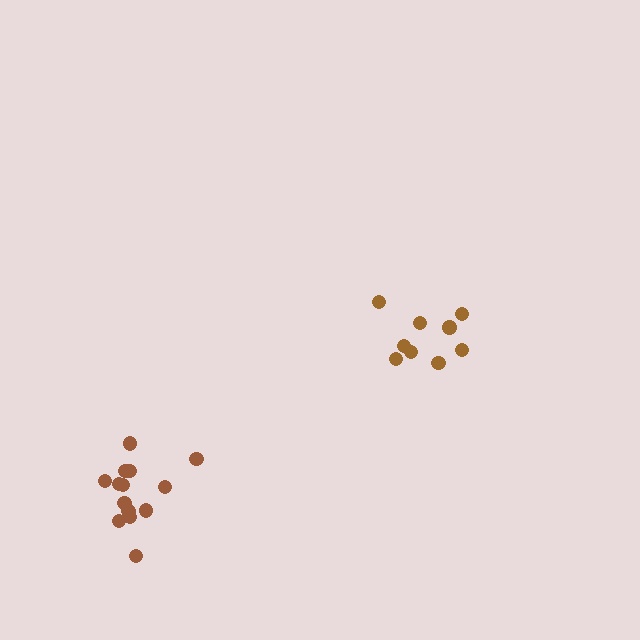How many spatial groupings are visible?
There are 2 spatial groupings.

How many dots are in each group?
Group 1: 14 dots, Group 2: 9 dots (23 total).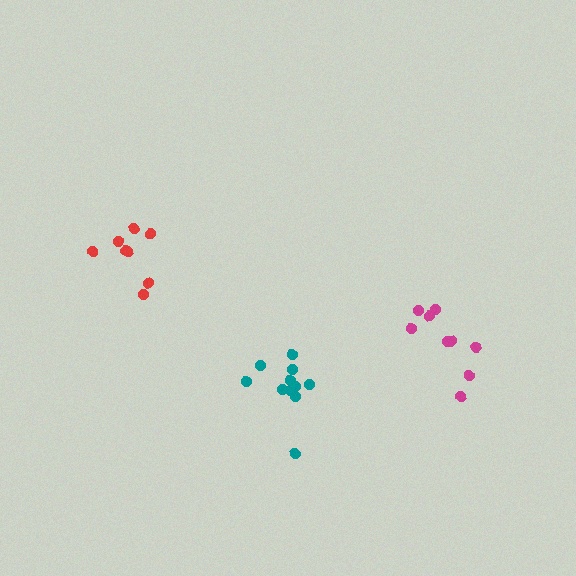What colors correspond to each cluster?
The clusters are colored: magenta, teal, red.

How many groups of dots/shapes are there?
There are 3 groups.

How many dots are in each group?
Group 1: 9 dots, Group 2: 11 dots, Group 3: 8 dots (28 total).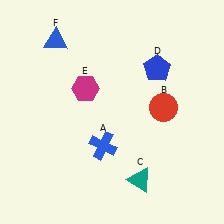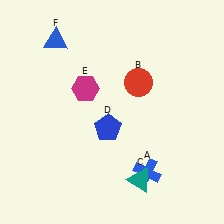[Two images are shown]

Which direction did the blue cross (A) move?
The blue cross (A) moved right.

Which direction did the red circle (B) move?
The red circle (B) moved left.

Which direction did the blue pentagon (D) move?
The blue pentagon (D) moved down.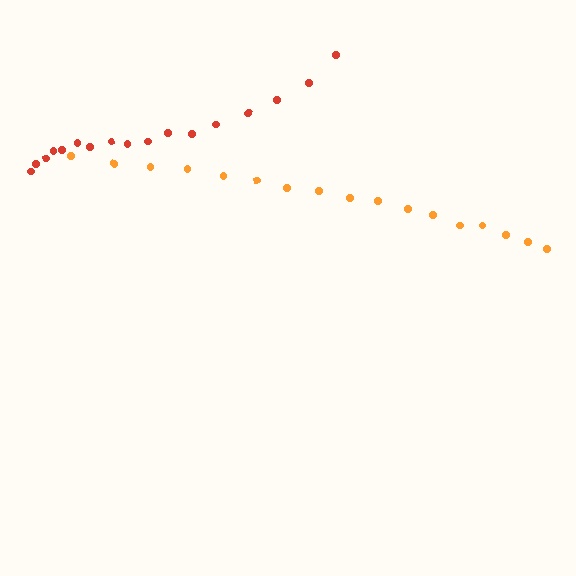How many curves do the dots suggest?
There are 2 distinct paths.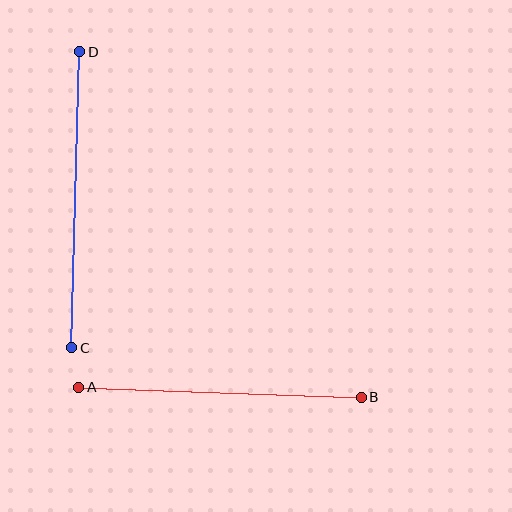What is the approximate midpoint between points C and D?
The midpoint is at approximately (76, 200) pixels.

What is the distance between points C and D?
The distance is approximately 296 pixels.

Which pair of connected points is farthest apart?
Points C and D are farthest apart.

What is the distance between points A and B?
The distance is approximately 283 pixels.